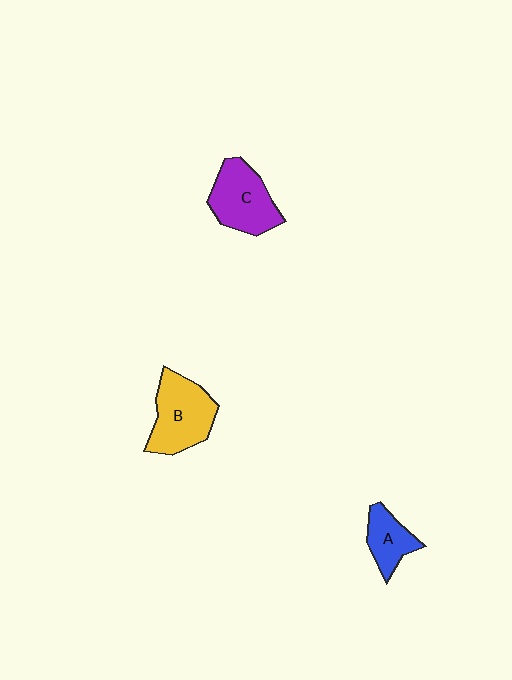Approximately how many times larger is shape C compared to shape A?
Approximately 1.6 times.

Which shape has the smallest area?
Shape A (blue).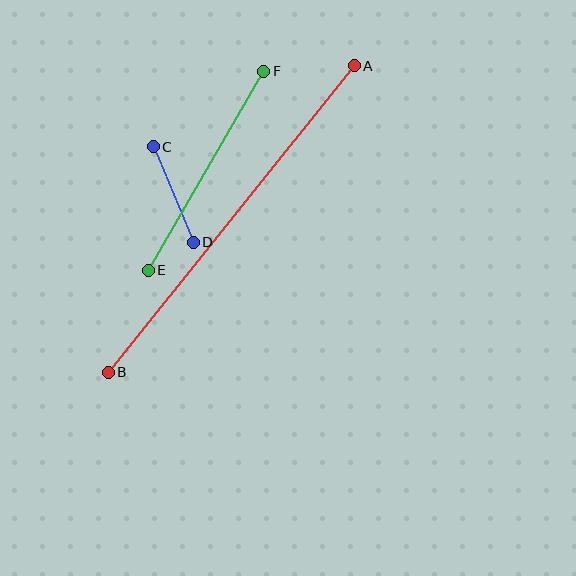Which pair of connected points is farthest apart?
Points A and B are farthest apart.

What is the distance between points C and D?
The distance is approximately 103 pixels.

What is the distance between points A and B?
The distance is approximately 393 pixels.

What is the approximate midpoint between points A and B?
The midpoint is at approximately (231, 219) pixels.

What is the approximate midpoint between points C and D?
The midpoint is at approximately (173, 194) pixels.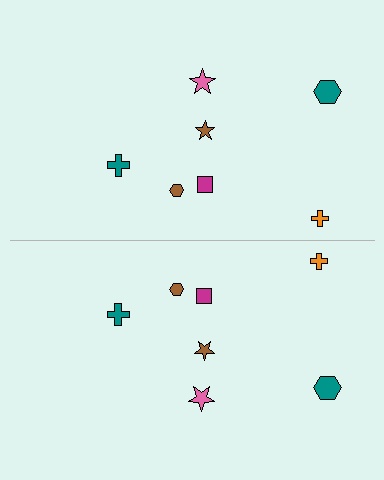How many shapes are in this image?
There are 14 shapes in this image.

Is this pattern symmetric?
Yes, this pattern has bilateral (reflection) symmetry.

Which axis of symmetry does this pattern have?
The pattern has a horizontal axis of symmetry running through the center of the image.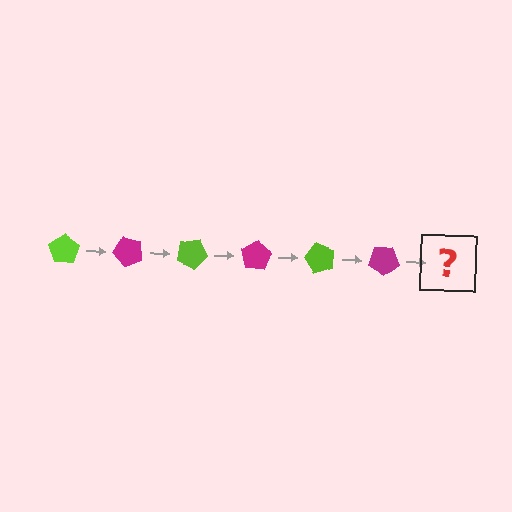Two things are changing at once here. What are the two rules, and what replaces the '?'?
The two rules are that it rotates 50 degrees each step and the color cycles through lime and magenta. The '?' should be a lime pentagon, rotated 300 degrees from the start.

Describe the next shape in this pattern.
It should be a lime pentagon, rotated 300 degrees from the start.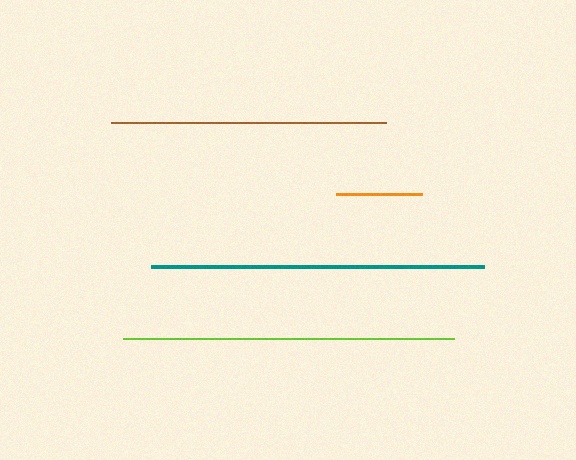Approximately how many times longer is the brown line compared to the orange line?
The brown line is approximately 3.2 times the length of the orange line.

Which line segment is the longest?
The teal line is the longest at approximately 332 pixels.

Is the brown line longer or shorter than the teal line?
The teal line is longer than the brown line.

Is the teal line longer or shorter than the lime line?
The teal line is longer than the lime line.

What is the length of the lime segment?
The lime segment is approximately 331 pixels long.